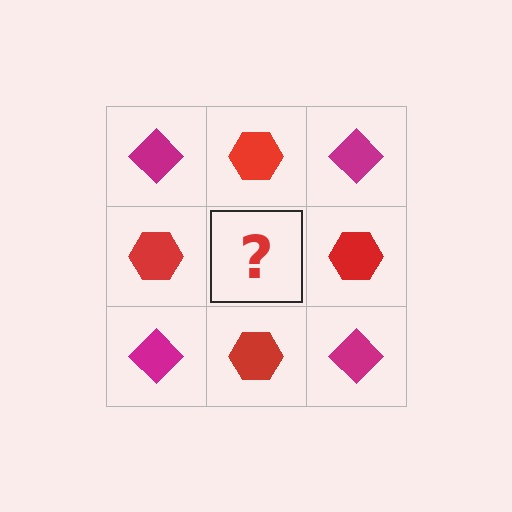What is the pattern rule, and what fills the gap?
The rule is that it alternates magenta diamond and red hexagon in a checkerboard pattern. The gap should be filled with a magenta diamond.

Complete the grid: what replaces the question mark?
The question mark should be replaced with a magenta diamond.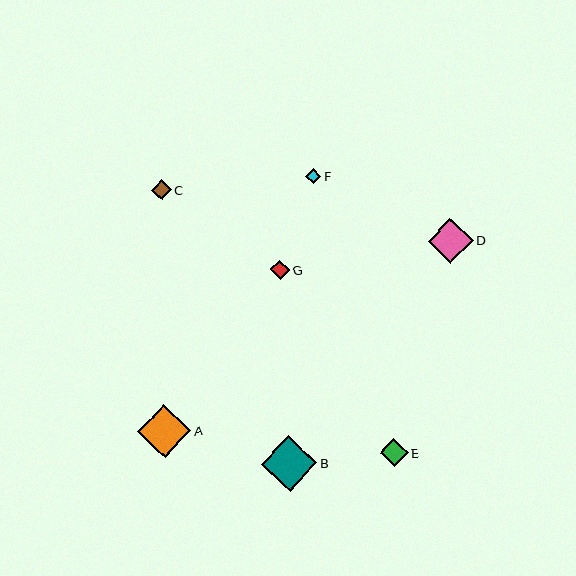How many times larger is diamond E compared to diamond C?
Diamond E is approximately 1.4 times the size of diamond C.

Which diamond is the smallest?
Diamond F is the smallest with a size of approximately 15 pixels.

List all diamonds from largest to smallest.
From largest to smallest: B, A, D, E, C, G, F.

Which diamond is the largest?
Diamond B is the largest with a size of approximately 56 pixels.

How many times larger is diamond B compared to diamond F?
Diamond B is approximately 3.7 times the size of diamond F.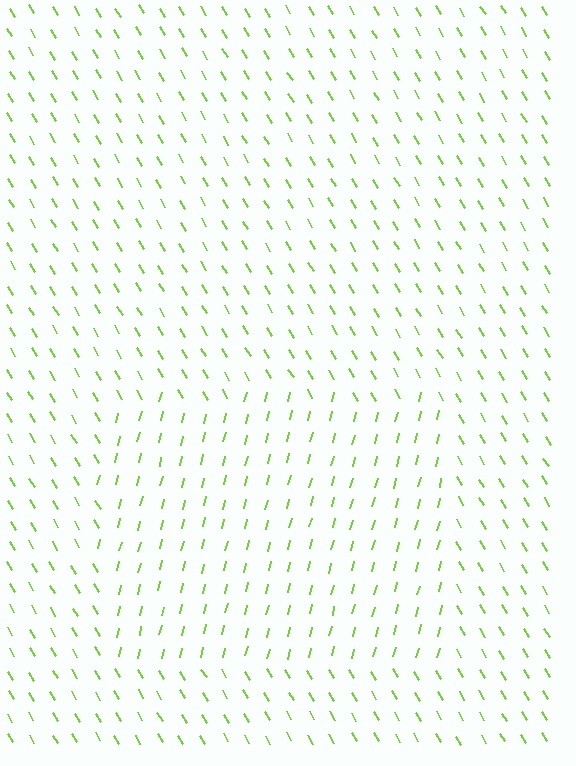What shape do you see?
I see a rectangle.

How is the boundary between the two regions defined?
The boundary is defined purely by a change in line orientation (approximately 45 degrees difference). All lines are the same color and thickness.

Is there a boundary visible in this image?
Yes, there is a texture boundary formed by a change in line orientation.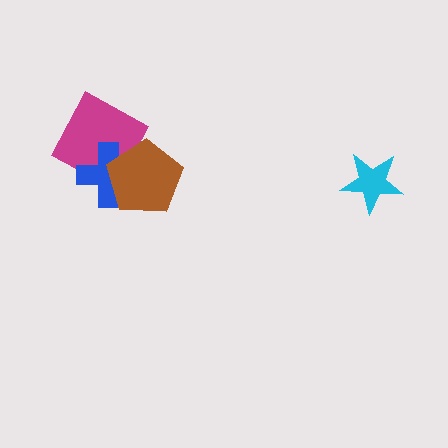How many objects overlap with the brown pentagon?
2 objects overlap with the brown pentagon.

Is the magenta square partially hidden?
Yes, it is partially covered by another shape.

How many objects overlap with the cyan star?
0 objects overlap with the cyan star.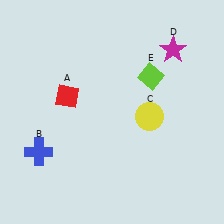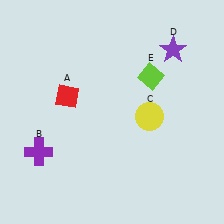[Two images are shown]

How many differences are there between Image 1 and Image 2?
There are 2 differences between the two images.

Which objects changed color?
B changed from blue to purple. D changed from magenta to purple.